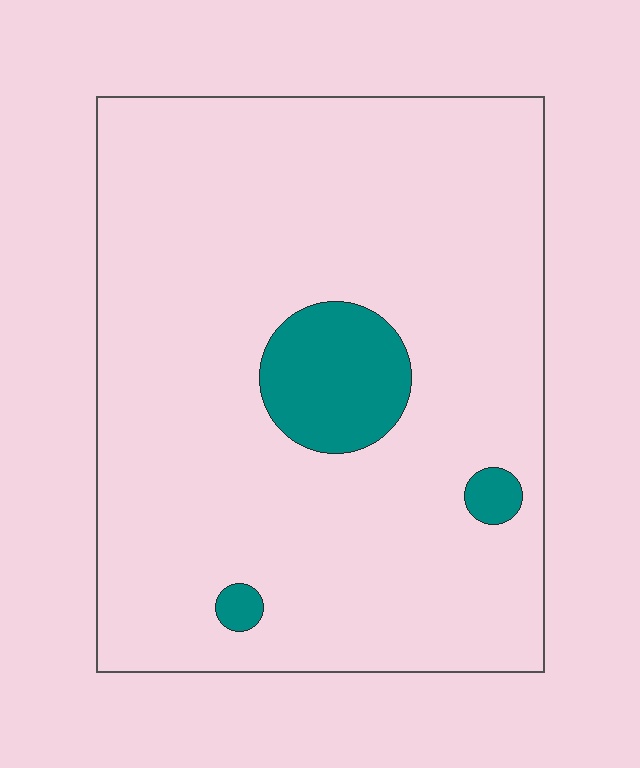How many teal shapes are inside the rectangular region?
3.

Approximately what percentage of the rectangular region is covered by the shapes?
Approximately 10%.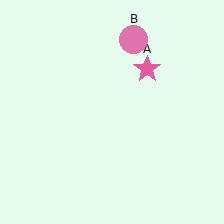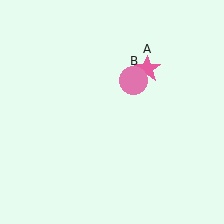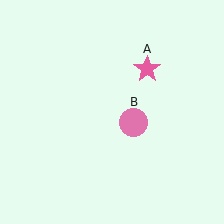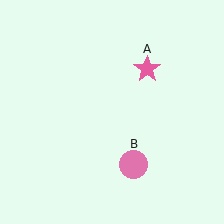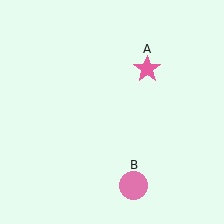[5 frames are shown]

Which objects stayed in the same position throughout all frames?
Pink star (object A) remained stationary.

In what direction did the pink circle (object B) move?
The pink circle (object B) moved down.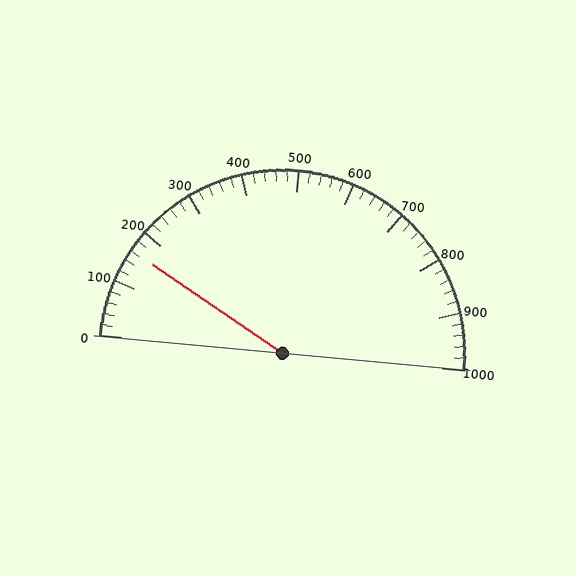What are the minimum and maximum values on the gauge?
The gauge ranges from 0 to 1000.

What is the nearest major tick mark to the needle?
The nearest major tick mark is 200.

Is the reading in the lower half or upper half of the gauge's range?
The reading is in the lower half of the range (0 to 1000).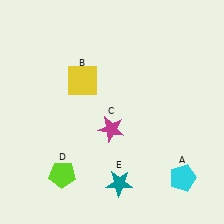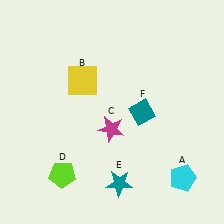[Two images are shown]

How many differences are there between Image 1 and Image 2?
There is 1 difference between the two images.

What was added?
A teal diamond (F) was added in Image 2.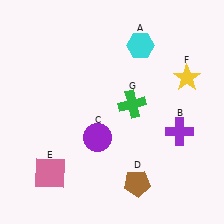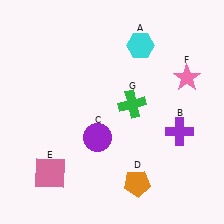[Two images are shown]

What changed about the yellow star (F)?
In Image 1, F is yellow. In Image 2, it changed to pink.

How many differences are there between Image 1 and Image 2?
There are 2 differences between the two images.